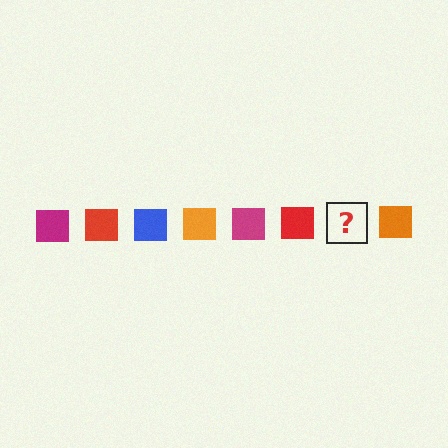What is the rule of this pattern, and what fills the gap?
The rule is that the pattern cycles through magenta, red, blue, orange squares. The gap should be filled with a blue square.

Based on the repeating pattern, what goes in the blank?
The blank should be a blue square.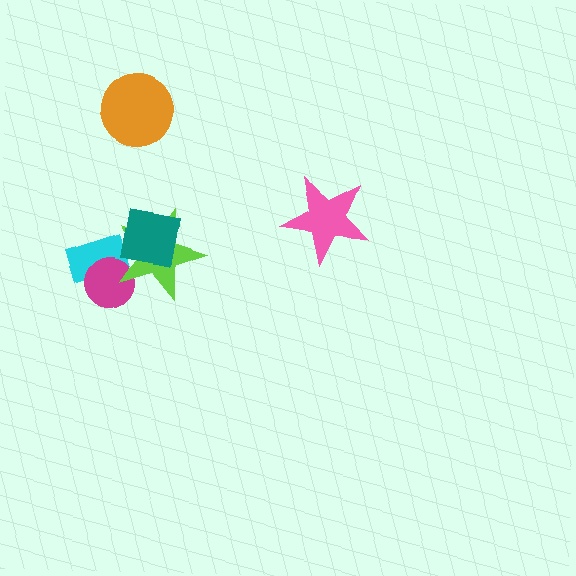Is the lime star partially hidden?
Yes, it is partially covered by another shape.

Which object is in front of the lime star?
The teal square is in front of the lime star.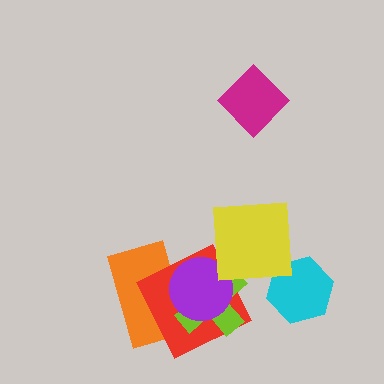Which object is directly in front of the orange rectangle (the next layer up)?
The red square is directly in front of the orange rectangle.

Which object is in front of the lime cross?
The purple circle is in front of the lime cross.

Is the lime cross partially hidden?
Yes, it is partially covered by another shape.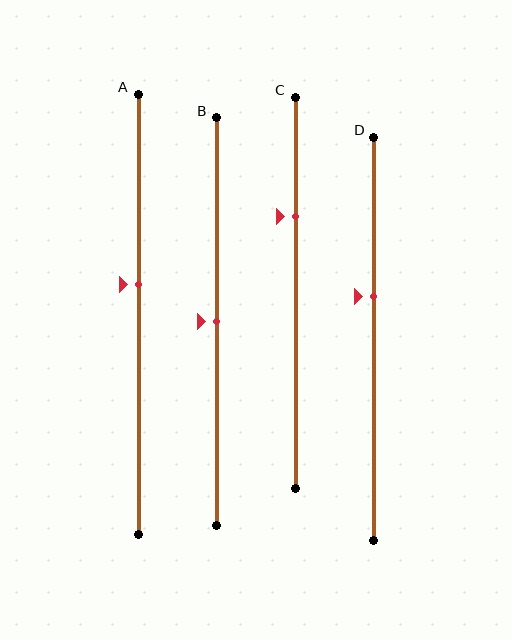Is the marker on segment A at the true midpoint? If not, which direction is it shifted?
No, the marker on segment A is shifted upward by about 7% of the segment length.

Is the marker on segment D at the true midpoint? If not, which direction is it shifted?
No, the marker on segment D is shifted upward by about 10% of the segment length.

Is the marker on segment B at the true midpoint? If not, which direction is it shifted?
Yes, the marker on segment B is at the true midpoint.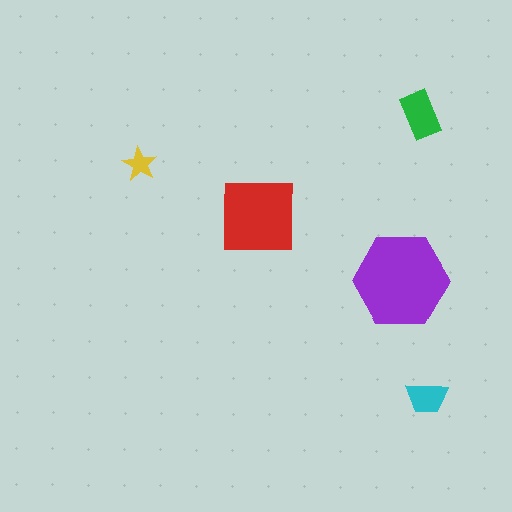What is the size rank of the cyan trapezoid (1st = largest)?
4th.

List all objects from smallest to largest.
The yellow star, the cyan trapezoid, the green rectangle, the red square, the purple hexagon.